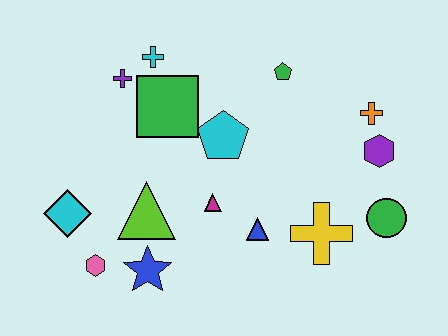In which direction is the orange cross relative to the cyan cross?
The orange cross is to the right of the cyan cross.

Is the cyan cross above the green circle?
Yes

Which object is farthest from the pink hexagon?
The orange cross is farthest from the pink hexagon.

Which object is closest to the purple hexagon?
The orange cross is closest to the purple hexagon.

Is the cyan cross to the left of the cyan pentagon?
Yes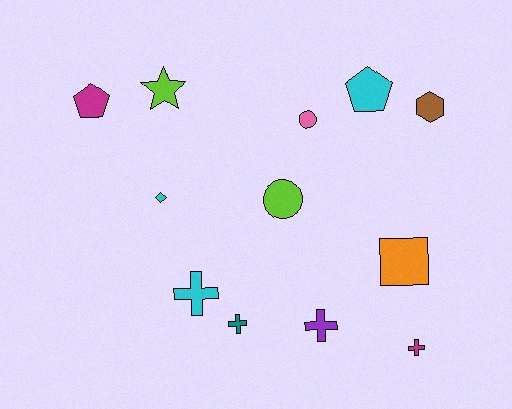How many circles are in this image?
There are 2 circles.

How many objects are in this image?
There are 12 objects.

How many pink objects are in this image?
There is 1 pink object.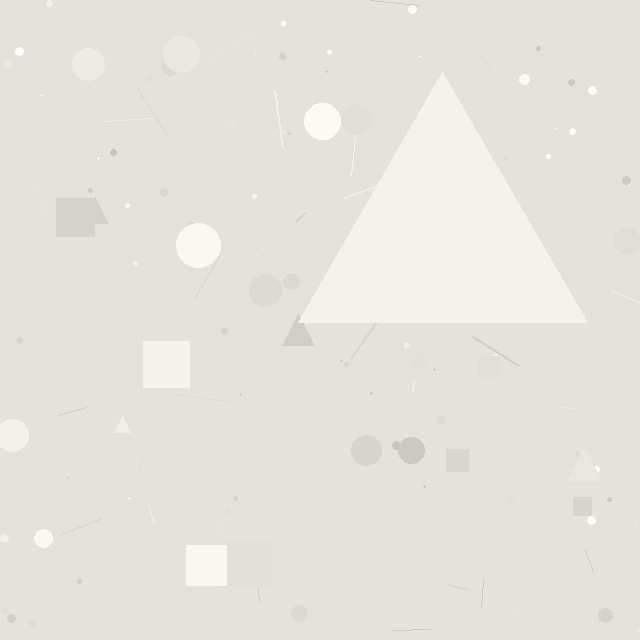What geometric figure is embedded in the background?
A triangle is embedded in the background.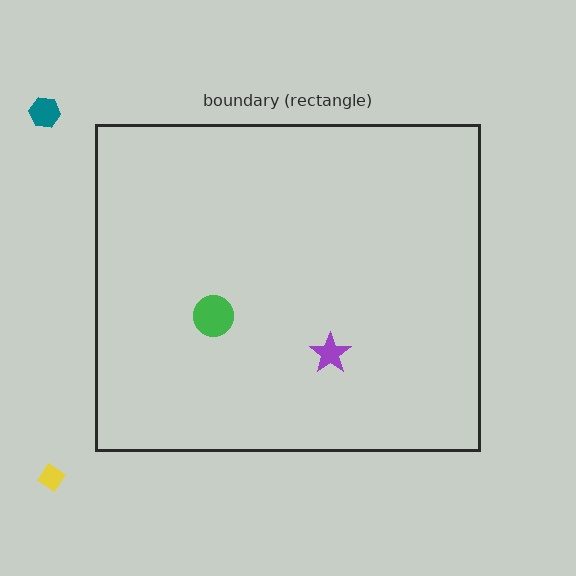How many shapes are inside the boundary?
2 inside, 2 outside.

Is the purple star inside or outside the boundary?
Inside.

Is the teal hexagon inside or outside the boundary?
Outside.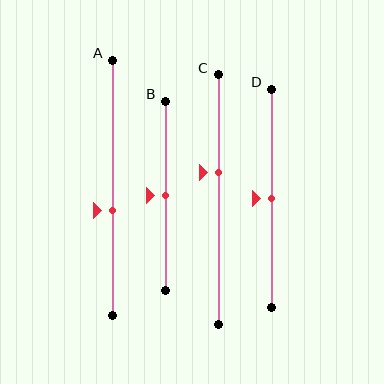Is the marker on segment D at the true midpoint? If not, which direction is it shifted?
Yes, the marker on segment D is at the true midpoint.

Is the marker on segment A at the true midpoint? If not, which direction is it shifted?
No, the marker on segment A is shifted downward by about 9% of the segment length.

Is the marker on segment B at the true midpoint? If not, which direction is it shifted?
Yes, the marker on segment B is at the true midpoint.